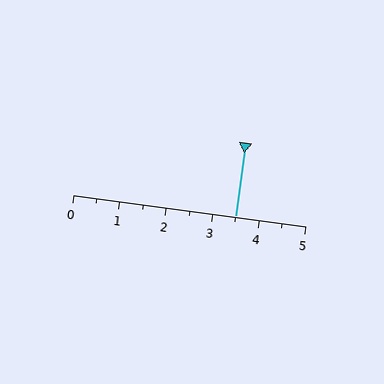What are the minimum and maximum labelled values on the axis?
The axis runs from 0 to 5.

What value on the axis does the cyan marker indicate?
The marker indicates approximately 3.5.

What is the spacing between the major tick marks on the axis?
The major ticks are spaced 1 apart.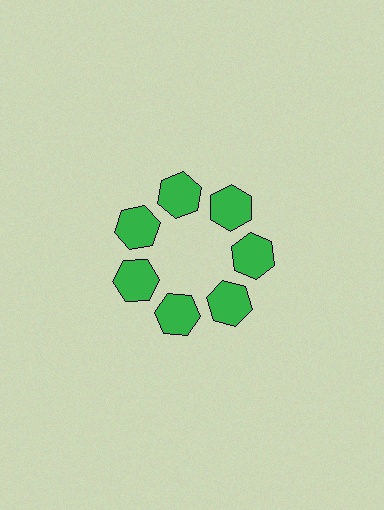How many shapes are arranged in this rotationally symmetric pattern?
There are 7 shapes, arranged in 7 groups of 1.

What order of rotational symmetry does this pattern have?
This pattern has 7-fold rotational symmetry.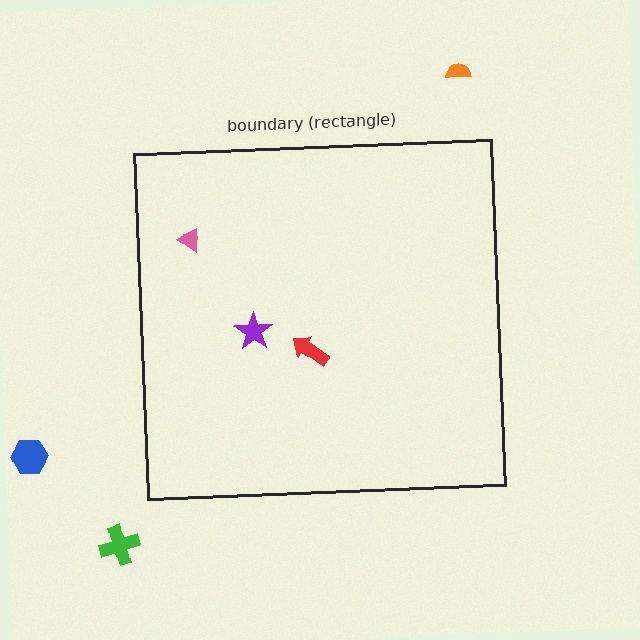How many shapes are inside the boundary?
3 inside, 3 outside.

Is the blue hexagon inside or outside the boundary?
Outside.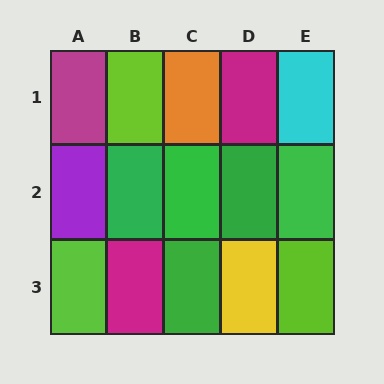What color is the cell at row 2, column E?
Green.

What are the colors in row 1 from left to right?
Magenta, lime, orange, magenta, cyan.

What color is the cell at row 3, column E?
Lime.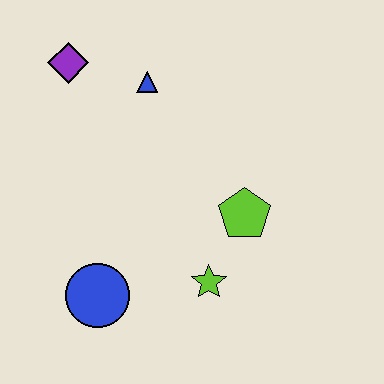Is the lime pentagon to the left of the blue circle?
No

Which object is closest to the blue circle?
The lime star is closest to the blue circle.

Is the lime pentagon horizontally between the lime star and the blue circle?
No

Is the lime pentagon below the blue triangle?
Yes